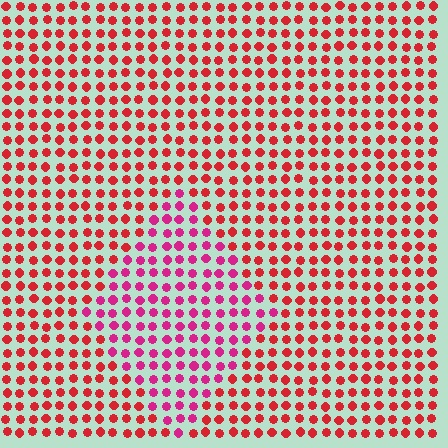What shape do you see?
I see a diamond.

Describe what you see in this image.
The image is filled with small red elements in a uniform arrangement. A diamond-shaped region is visible where the elements are tinted to a slightly different hue, forming a subtle color boundary.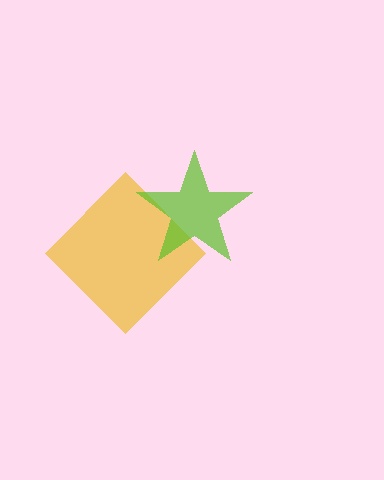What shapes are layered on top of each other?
The layered shapes are: a yellow diamond, a lime star.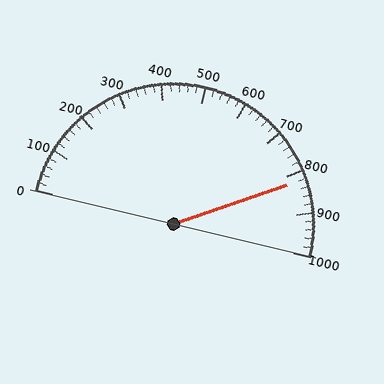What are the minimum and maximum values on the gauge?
The gauge ranges from 0 to 1000.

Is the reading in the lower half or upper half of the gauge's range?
The reading is in the upper half of the range (0 to 1000).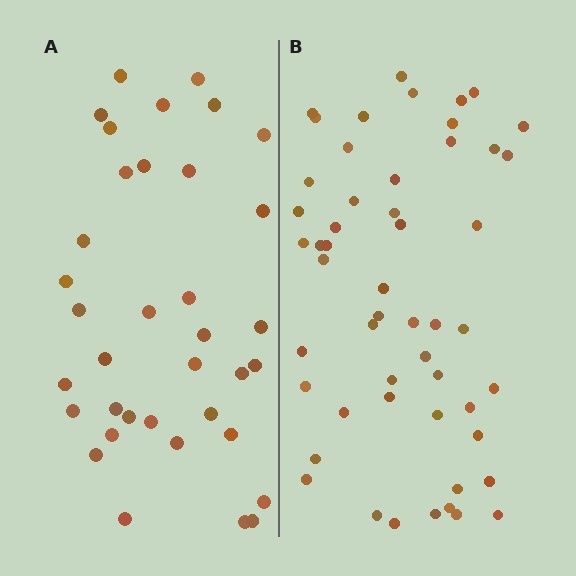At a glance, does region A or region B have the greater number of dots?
Region B (the right region) has more dots.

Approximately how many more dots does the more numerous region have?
Region B has approximately 15 more dots than region A.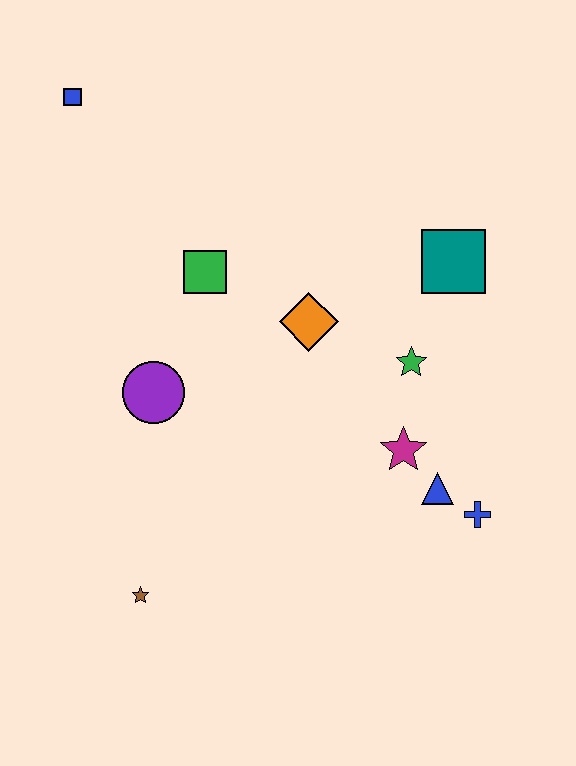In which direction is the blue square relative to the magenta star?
The blue square is above the magenta star.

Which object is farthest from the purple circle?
The blue cross is farthest from the purple circle.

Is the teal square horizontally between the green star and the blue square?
No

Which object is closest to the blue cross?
The blue triangle is closest to the blue cross.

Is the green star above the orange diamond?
No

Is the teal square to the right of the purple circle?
Yes